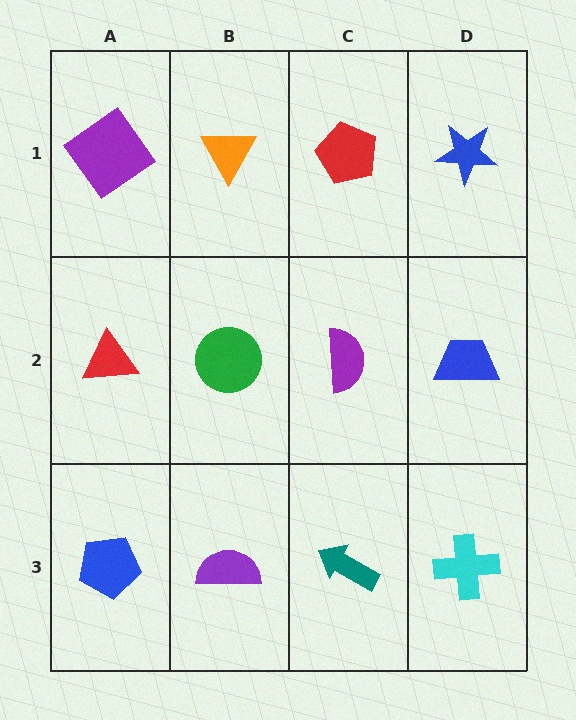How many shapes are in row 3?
4 shapes.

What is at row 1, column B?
An orange triangle.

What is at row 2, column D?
A blue trapezoid.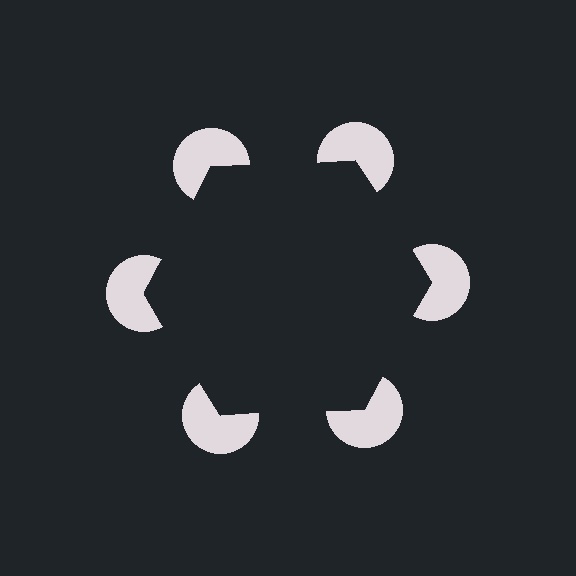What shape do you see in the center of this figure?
An illusory hexagon — its edges are inferred from the aligned wedge cuts in the pac-man discs, not physically drawn.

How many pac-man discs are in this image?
There are 6 — one at each vertex of the illusory hexagon.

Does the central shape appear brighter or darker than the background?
It typically appears slightly darker than the background, even though no actual brightness change is drawn.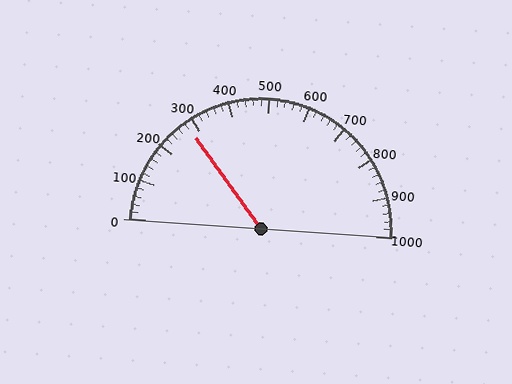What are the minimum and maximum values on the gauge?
The gauge ranges from 0 to 1000.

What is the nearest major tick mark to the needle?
The nearest major tick mark is 300.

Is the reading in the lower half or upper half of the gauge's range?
The reading is in the lower half of the range (0 to 1000).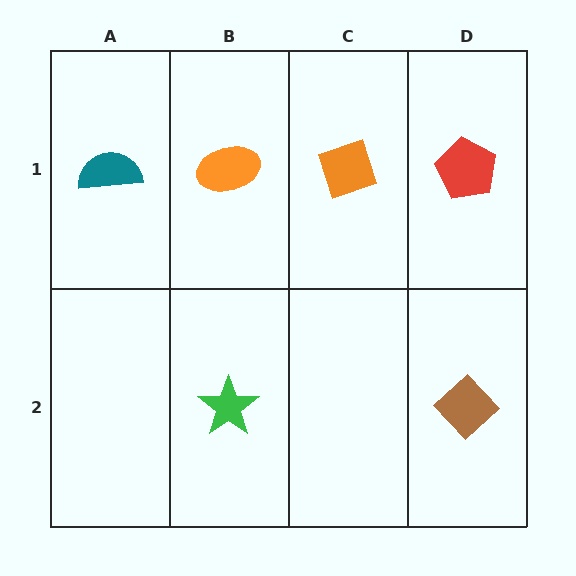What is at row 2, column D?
A brown diamond.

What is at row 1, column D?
A red pentagon.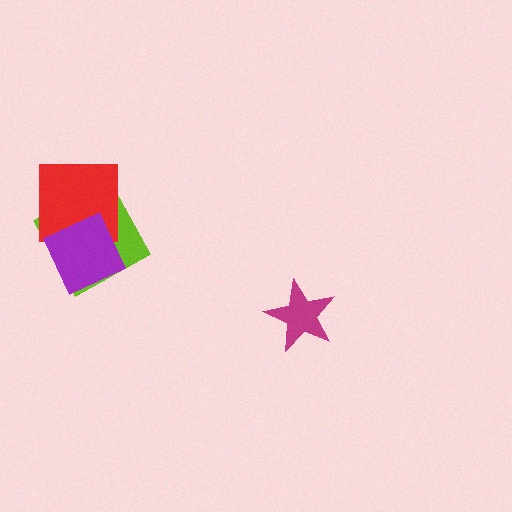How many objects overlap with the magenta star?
0 objects overlap with the magenta star.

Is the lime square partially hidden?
Yes, it is partially covered by another shape.